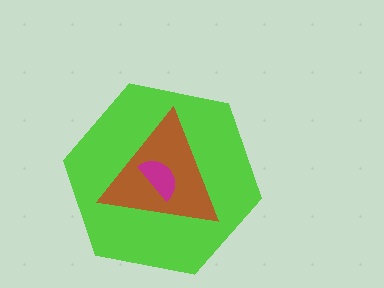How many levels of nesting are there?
3.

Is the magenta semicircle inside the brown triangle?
Yes.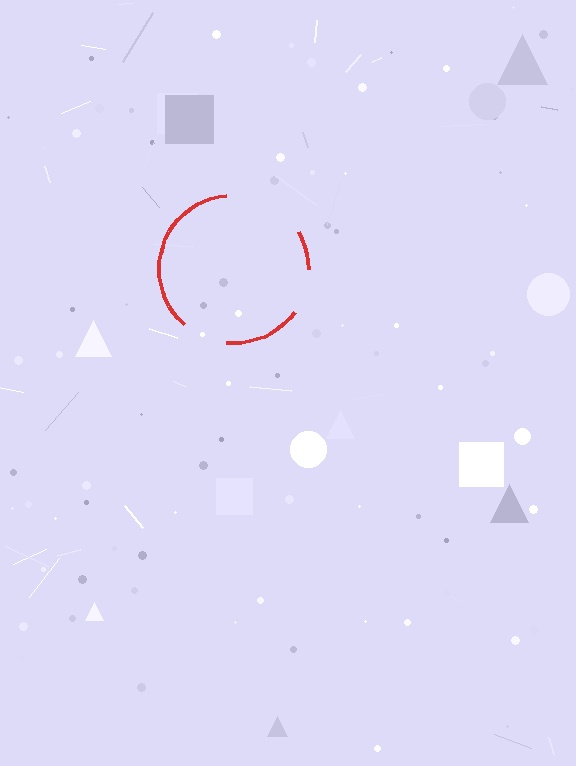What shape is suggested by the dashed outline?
The dashed outline suggests a circle.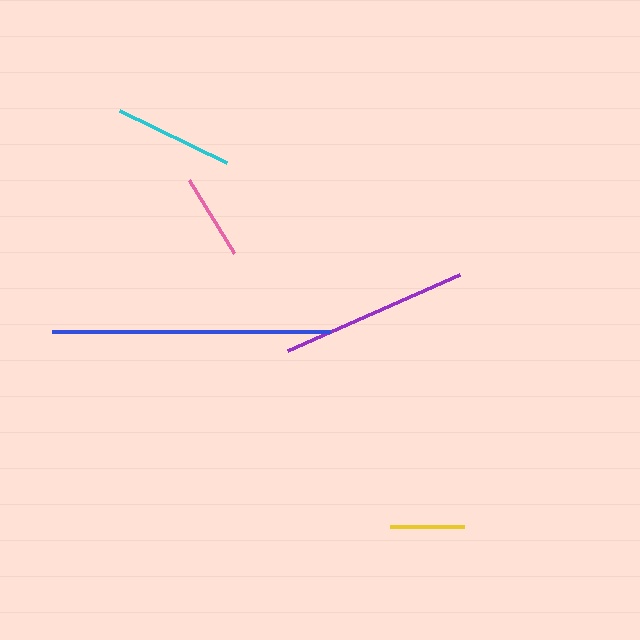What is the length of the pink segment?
The pink segment is approximately 86 pixels long.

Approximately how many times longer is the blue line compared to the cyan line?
The blue line is approximately 2.3 times the length of the cyan line.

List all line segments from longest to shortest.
From longest to shortest: blue, purple, cyan, pink, yellow.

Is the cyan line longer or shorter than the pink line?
The cyan line is longer than the pink line.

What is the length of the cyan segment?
The cyan segment is approximately 119 pixels long.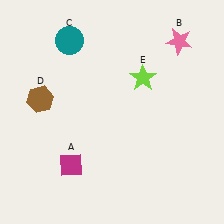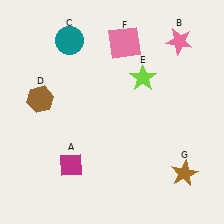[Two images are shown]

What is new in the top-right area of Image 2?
A pink square (F) was added in the top-right area of Image 2.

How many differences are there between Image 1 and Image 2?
There are 2 differences between the two images.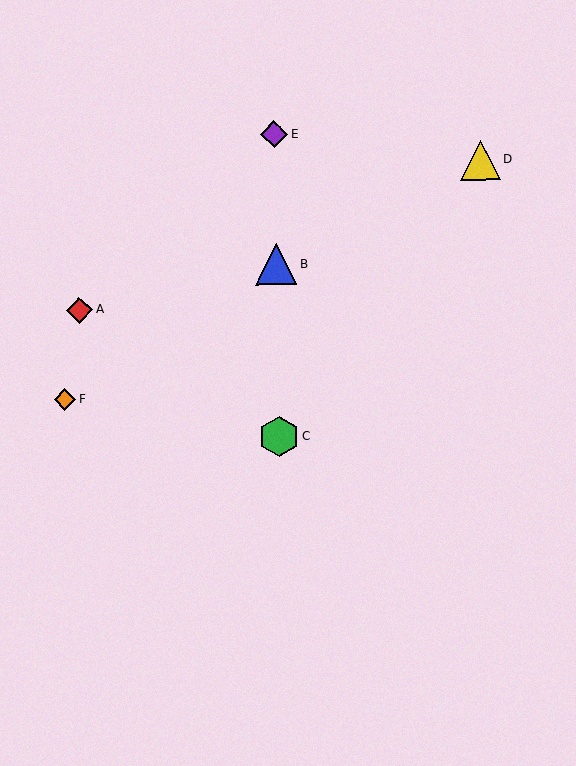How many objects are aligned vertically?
3 objects (B, C, E) are aligned vertically.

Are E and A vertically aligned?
No, E is at x≈274 and A is at x≈79.